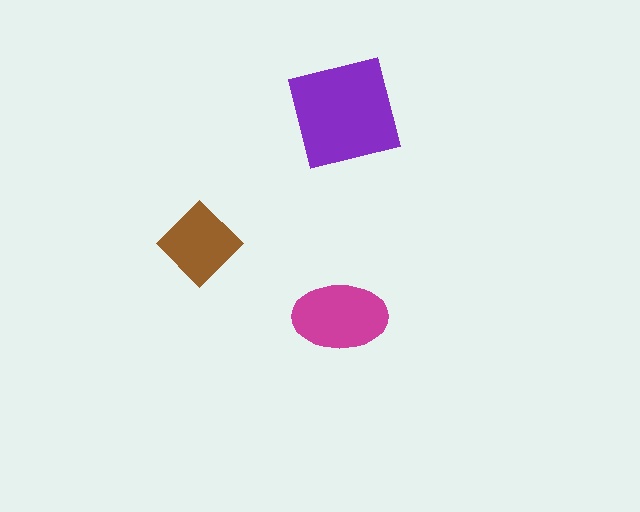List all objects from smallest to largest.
The brown diamond, the magenta ellipse, the purple square.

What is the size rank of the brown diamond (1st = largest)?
3rd.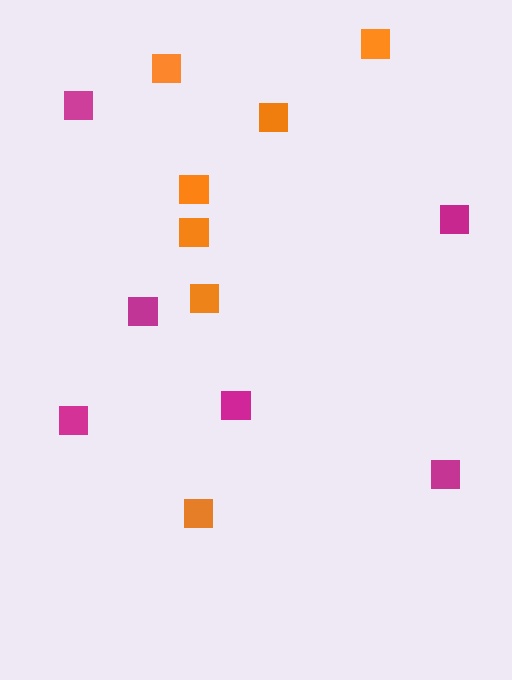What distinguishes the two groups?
There are 2 groups: one group of magenta squares (6) and one group of orange squares (7).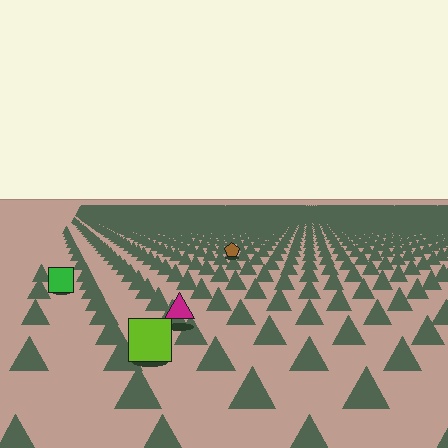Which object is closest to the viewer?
The lime square is closest. The texture marks near it are larger and more spread out.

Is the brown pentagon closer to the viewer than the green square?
No. The green square is closer — you can tell from the texture gradient: the ground texture is coarser near it.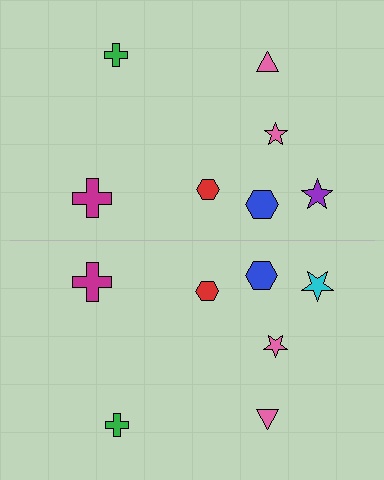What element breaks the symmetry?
The cyan star on the bottom side breaks the symmetry — its mirror counterpart is purple.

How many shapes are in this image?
There are 14 shapes in this image.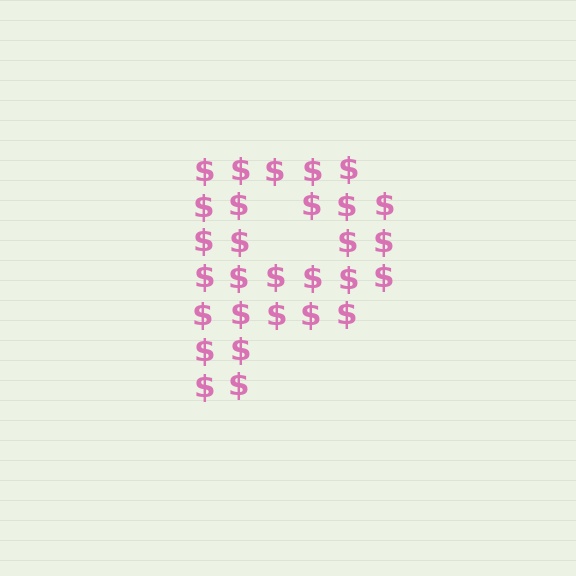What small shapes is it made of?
It is made of small dollar signs.